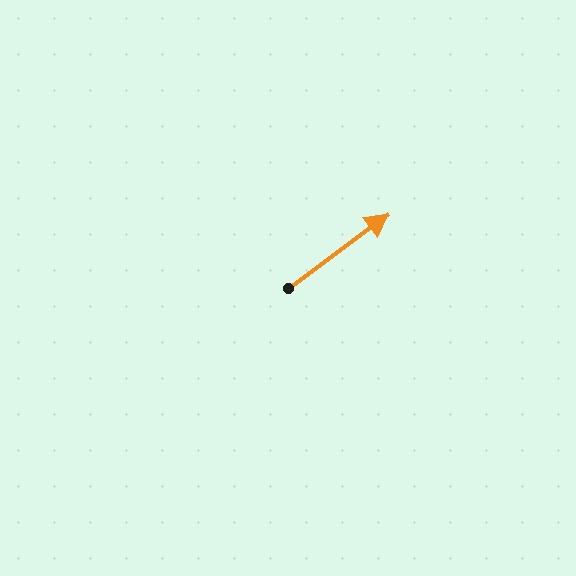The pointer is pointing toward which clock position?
Roughly 2 o'clock.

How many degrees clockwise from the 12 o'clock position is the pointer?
Approximately 54 degrees.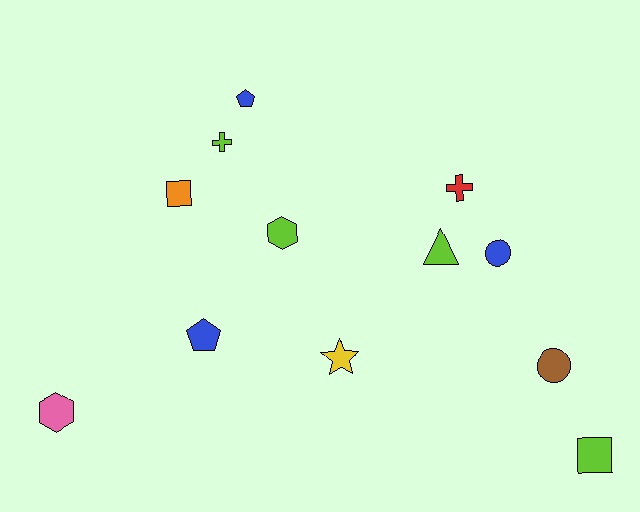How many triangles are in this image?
There is 1 triangle.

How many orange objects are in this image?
There is 1 orange object.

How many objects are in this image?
There are 12 objects.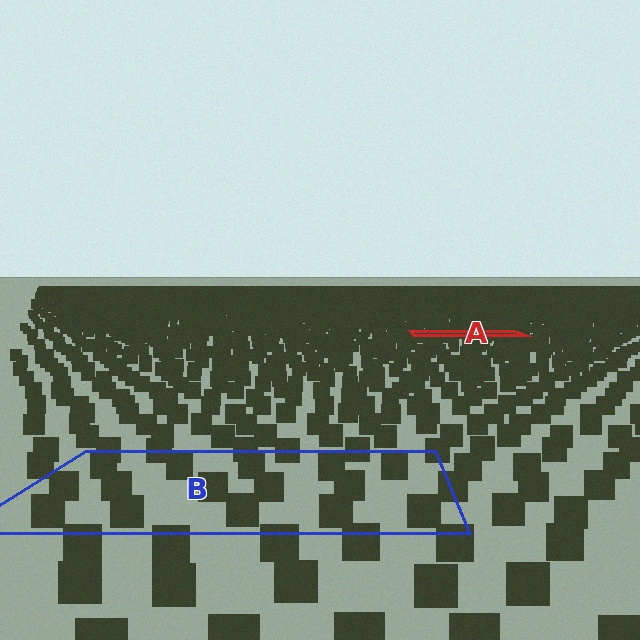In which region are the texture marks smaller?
The texture marks are smaller in region A, because it is farther away.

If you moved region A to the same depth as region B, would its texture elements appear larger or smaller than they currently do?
They would appear larger. At a closer depth, the same texture elements are projected at a bigger on-screen size.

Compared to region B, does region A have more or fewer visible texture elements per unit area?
Region A has more texture elements per unit area — they are packed more densely because it is farther away.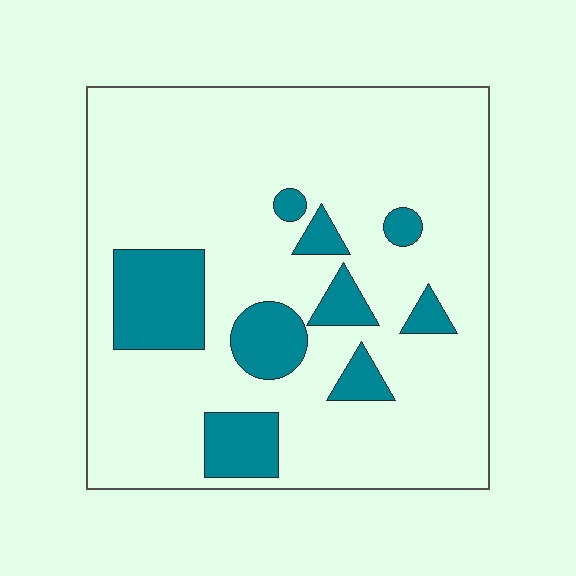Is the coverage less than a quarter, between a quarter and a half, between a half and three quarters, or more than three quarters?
Less than a quarter.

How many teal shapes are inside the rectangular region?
9.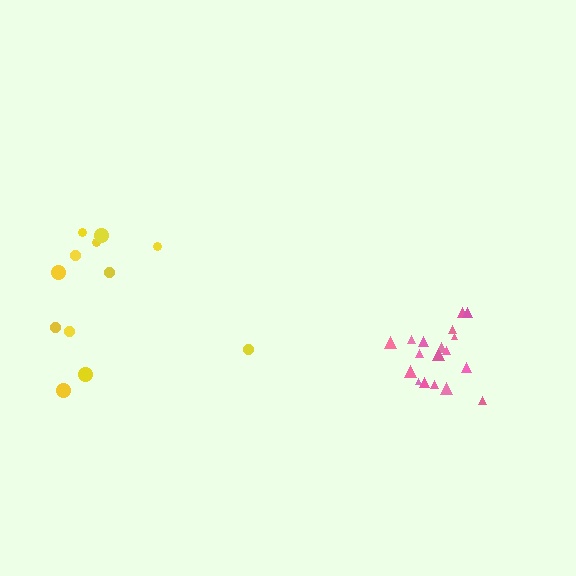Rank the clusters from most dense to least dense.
pink, yellow.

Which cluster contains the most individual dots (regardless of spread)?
Pink (18).